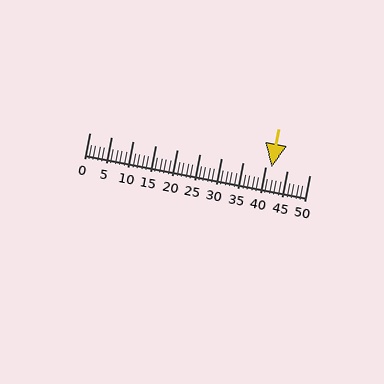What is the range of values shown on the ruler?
The ruler shows values from 0 to 50.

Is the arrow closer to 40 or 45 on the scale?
The arrow is closer to 40.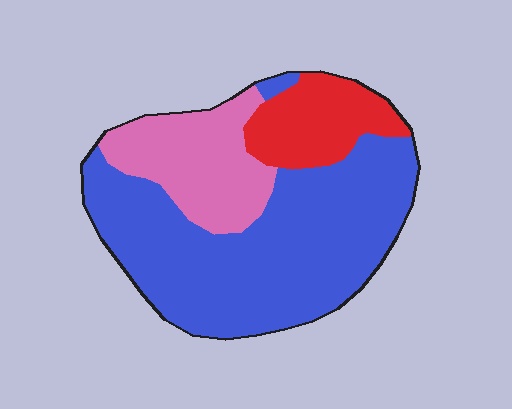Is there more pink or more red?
Pink.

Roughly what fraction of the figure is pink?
Pink covers roughly 20% of the figure.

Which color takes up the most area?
Blue, at roughly 60%.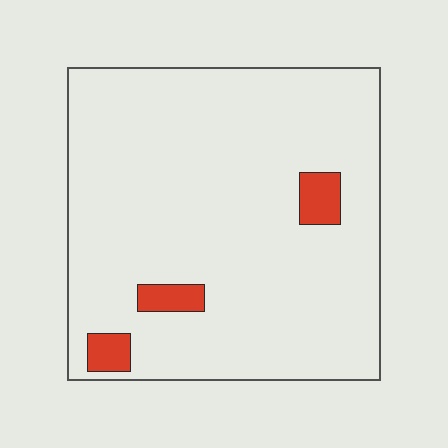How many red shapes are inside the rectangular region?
3.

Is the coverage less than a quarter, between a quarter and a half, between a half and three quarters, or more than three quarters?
Less than a quarter.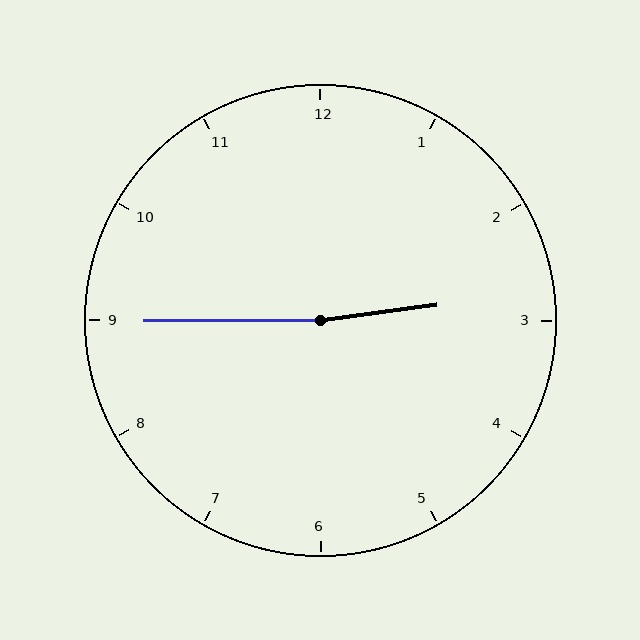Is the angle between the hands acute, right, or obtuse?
It is obtuse.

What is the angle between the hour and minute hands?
Approximately 172 degrees.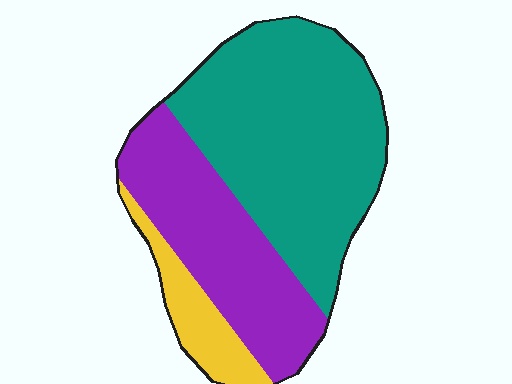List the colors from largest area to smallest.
From largest to smallest: teal, purple, yellow.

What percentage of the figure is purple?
Purple takes up about one third (1/3) of the figure.